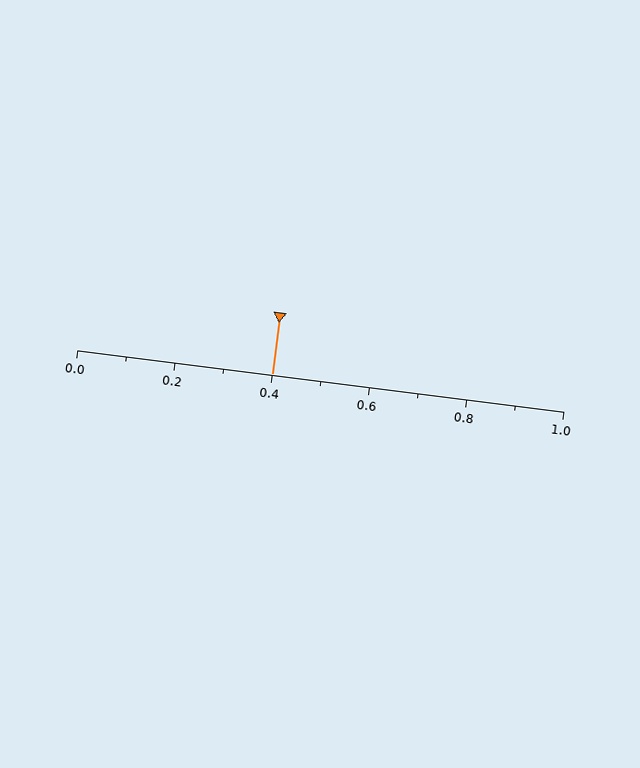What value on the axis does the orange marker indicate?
The marker indicates approximately 0.4.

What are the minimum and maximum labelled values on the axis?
The axis runs from 0.0 to 1.0.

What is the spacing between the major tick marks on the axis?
The major ticks are spaced 0.2 apart.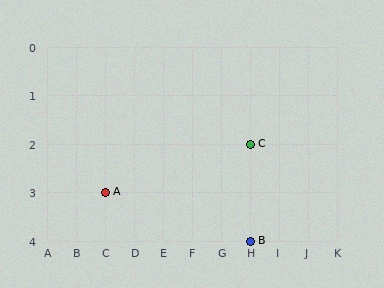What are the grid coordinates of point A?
Point A is at grid coordinates (C, 3).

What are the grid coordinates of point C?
Point C is at grid coordinates (H, 2).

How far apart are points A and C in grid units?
Points A and C are 5 columns and 1 row apart (about 5.1 grid units diagonally).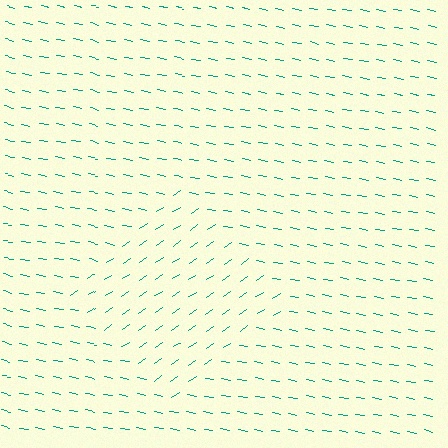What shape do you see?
I see a diamond.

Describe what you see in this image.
The image is filled with small teal line segments. A diamond region in the image has lines oriented differently from the surrounding lines, creating a visible texture boundary.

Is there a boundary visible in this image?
Yes, there is a texture boundary formed by a change in line orientation.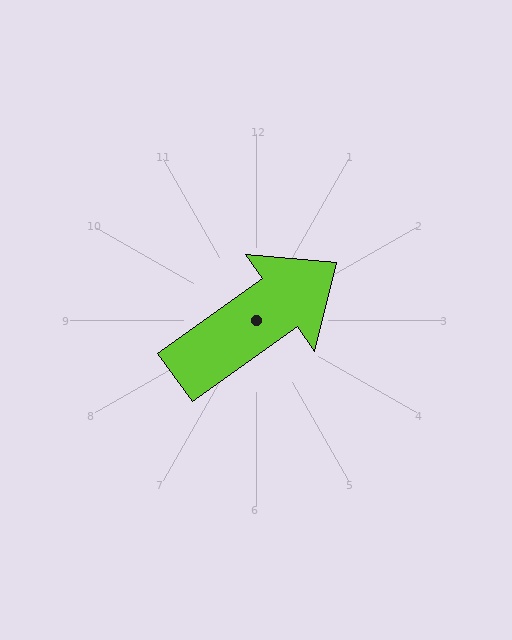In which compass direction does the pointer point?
Northeast.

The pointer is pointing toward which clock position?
Roughly 2 o'clock.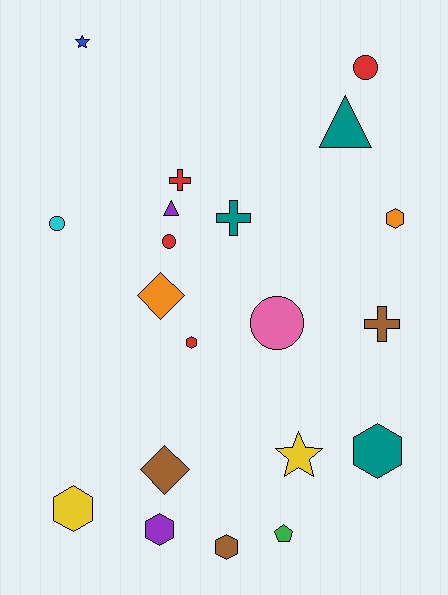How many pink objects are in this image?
There is 1 pink object.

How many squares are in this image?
There are no squares.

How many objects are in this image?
There are 20 objects.